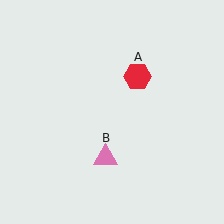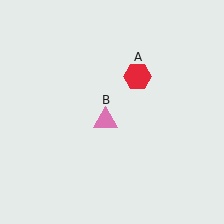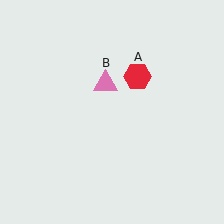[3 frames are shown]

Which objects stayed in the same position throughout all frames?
Red hexagon (object A) remained stationary.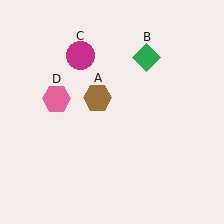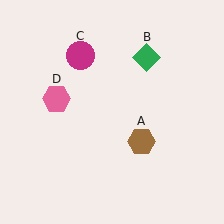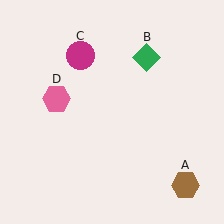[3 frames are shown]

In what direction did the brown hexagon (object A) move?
The brown hexagon (object A) moved down and to the right.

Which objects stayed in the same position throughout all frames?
Green diamond (object B) and magenta circle (object C) and pink hexagon (object D) remained stationary.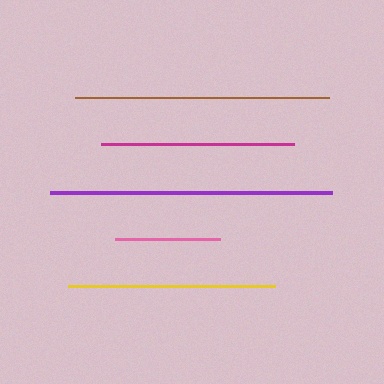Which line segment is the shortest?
The pink line is the shortest at approximately 105 pixels.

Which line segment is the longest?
The purple line is the longest at approximately 283 pixels.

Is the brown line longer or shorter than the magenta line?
The brown line is longer than the magenta line.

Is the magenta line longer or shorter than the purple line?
The purple line is longer than the magenta line.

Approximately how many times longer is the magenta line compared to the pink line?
The magenta line is approximately 1.8 times the length of the pink line.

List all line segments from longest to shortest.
From longest to shortest: purple, brown, yellow, magenta, pink.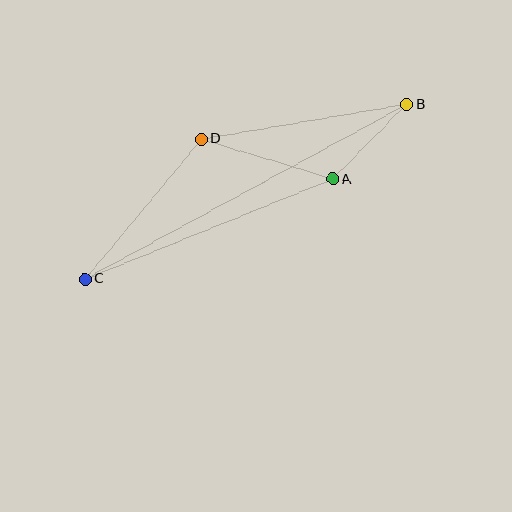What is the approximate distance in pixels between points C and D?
The distance between C and D is approximately 182 pixels.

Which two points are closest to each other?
Points A and B are closest to each other.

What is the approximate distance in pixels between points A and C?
The distance between A and C is approximately 267 pixels.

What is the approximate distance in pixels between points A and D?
The distance between A and D is approximately 137 pixels.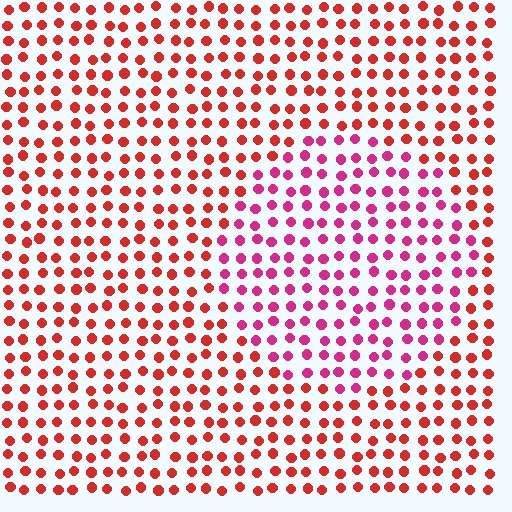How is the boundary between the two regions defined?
The boundary is defined purely by a slight shift in hue (about 36 degrees). Spacing, size, and orientation are identical on both sides.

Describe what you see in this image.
The image is filled with small red elements in a uniform arrangement. A circle-shaped region is visible where the elements are tinted to a slightly different hue, forming a subtle color boundary.